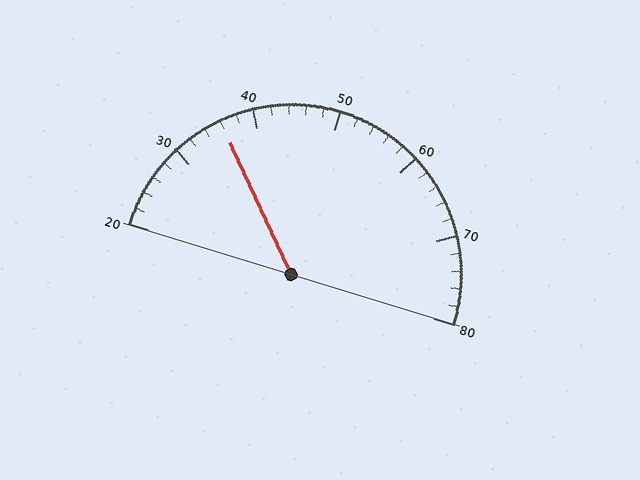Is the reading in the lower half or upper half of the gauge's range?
The reading is in the lower half of the range (20 to 80).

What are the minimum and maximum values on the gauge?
The gauge ranges from 20 to 80.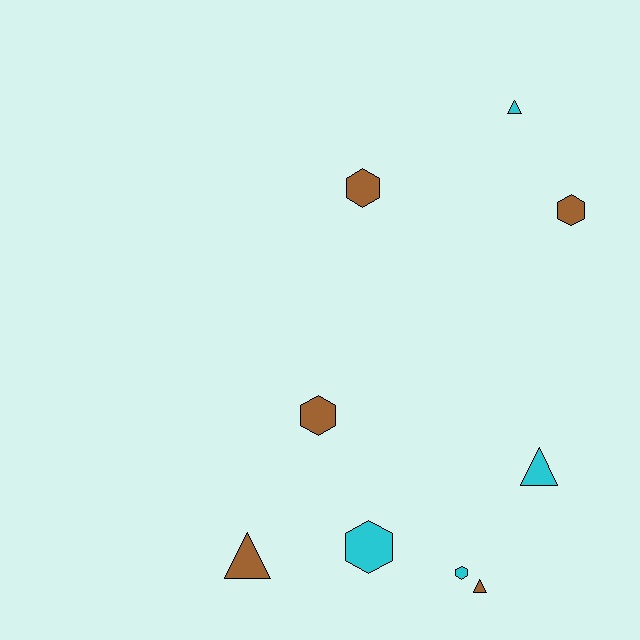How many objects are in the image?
There are 9 objects.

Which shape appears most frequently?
Hexagon, with 5 objects.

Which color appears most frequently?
Brown, with 5 objects.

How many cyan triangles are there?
There are 2 cyan triangles.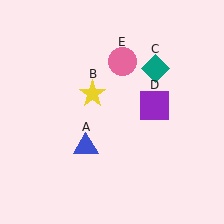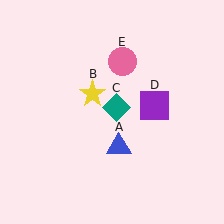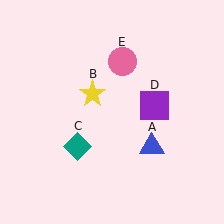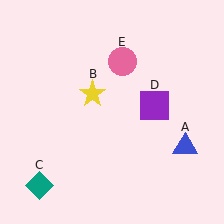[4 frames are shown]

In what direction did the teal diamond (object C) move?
The teal diamond (object C) moved down and to the left.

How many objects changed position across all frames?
2 objects changed position: blue triangle (object A), teal diamond (object C).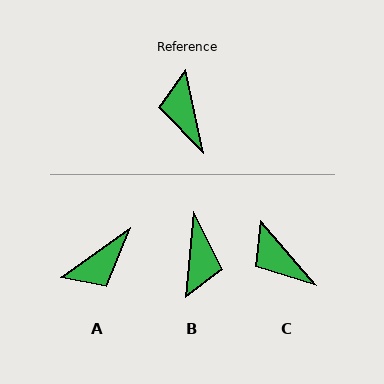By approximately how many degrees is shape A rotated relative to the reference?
Approximately 114 degrees counter-clockwise.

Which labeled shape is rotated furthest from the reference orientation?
B, about 162 degrees away.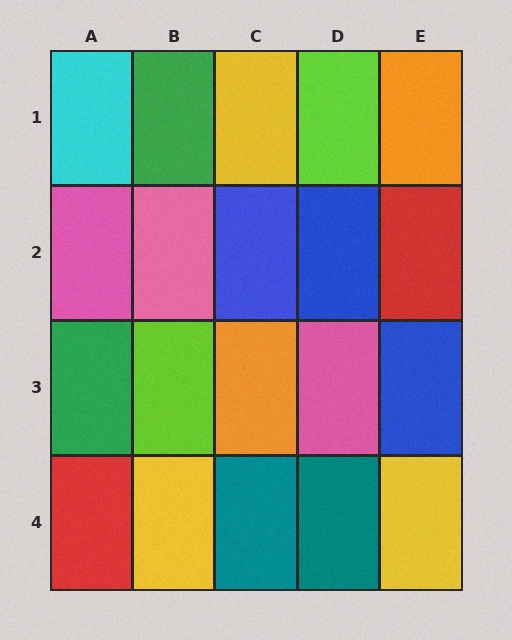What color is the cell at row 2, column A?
Pink.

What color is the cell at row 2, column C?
Blue.